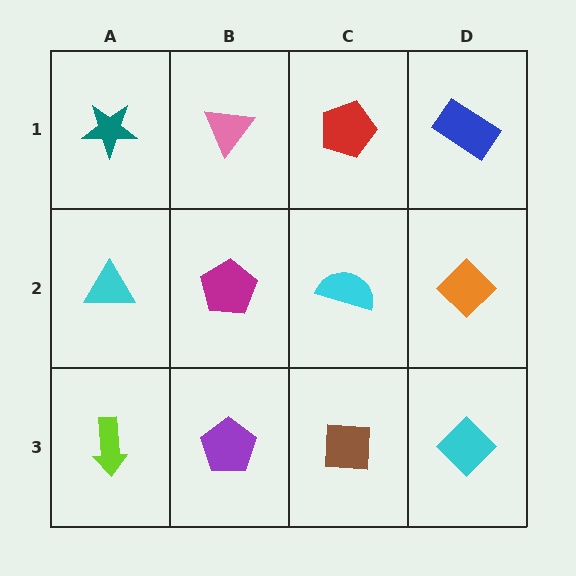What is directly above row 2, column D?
A blue rectangle.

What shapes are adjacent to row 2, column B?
A pink triangle (row 1, column B), a purple pentagon (row 3, column B), a cyan triangle (row 2, column A), a cyan semicircle (row 2, column C).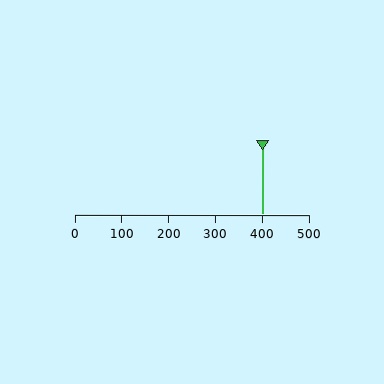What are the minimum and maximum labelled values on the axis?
The axis runs from 0 to 500.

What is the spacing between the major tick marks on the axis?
The major ticks are spaced 100 apart.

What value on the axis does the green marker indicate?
The marker indicates approximately 400.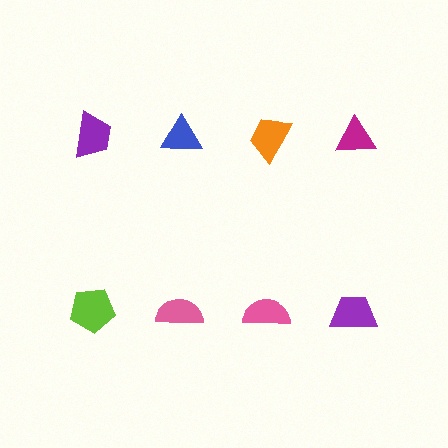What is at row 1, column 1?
A purple trapezoid.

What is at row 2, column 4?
A purple trapezoid.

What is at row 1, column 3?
An orange trapezoid.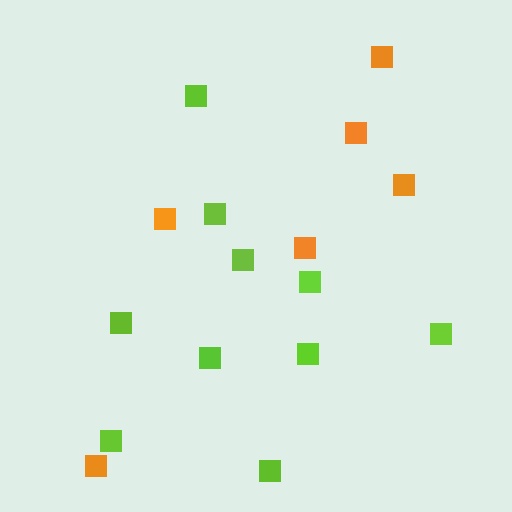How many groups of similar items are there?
There are 2 groups: one group of orange squares (6) and one group of lime squares (10).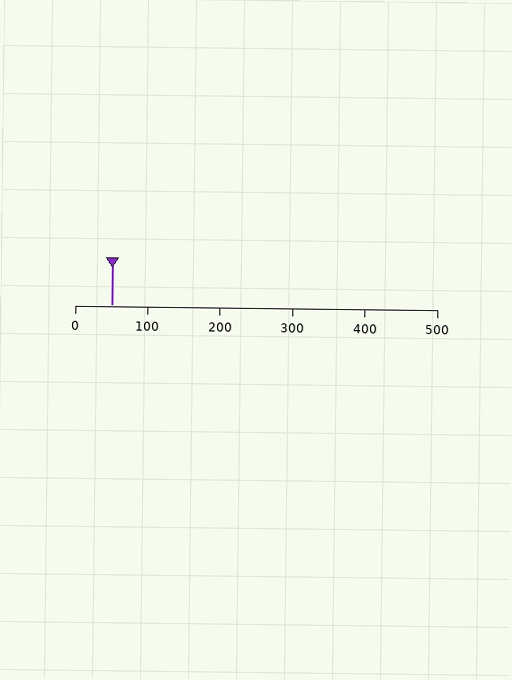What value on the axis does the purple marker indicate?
The marker indicates approximately 50.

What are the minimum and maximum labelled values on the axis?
The axis runs from 0 to 500.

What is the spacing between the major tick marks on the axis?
The major ticks are spaced 100 apart.